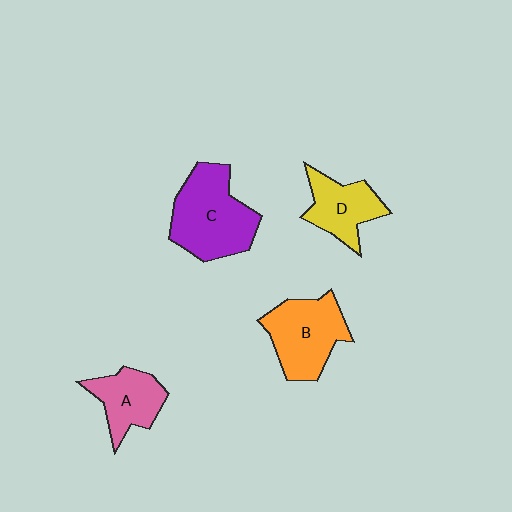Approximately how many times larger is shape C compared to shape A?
Approximately 1.6 times.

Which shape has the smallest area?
Shape A (pink).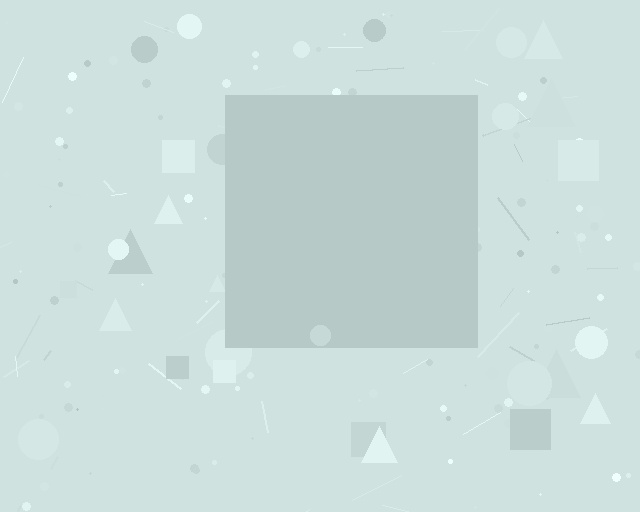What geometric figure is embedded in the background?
A square is embedded in the background.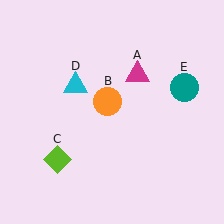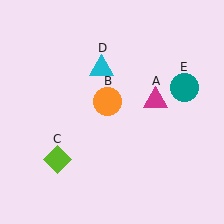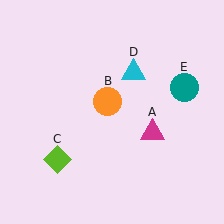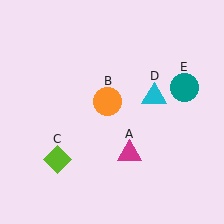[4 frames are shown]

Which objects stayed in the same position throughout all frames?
Orange circle (object B) and lime diamond (object C) and teal circle (object E) remained stationary.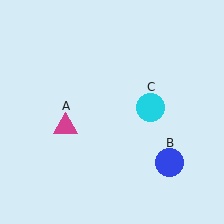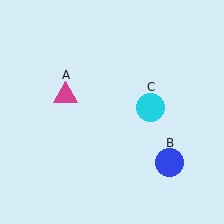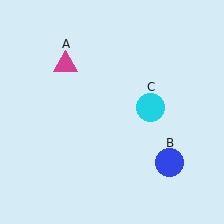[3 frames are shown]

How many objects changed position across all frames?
1 object changed position: magenta triangle (object A).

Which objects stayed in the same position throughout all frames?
Blue circle (object B) and cyan circle (object C) remained stationary.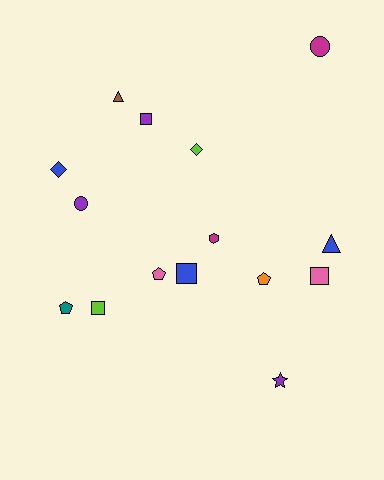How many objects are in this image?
There are 15 objects.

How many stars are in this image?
There is 1 star.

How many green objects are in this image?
There are no green objects.